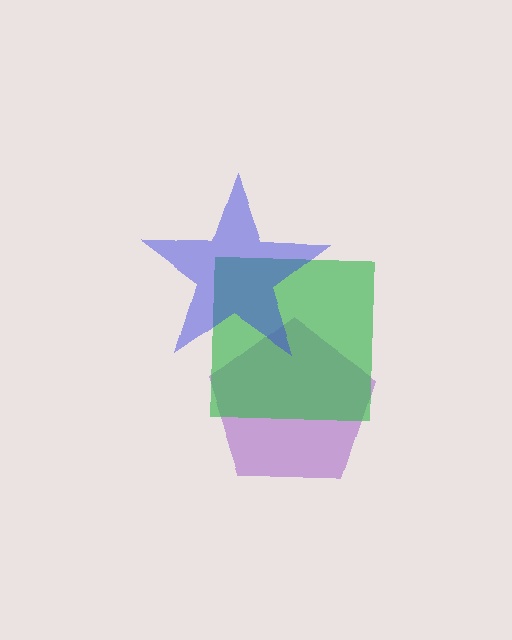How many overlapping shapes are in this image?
There are 3 overlapping shapes in the image.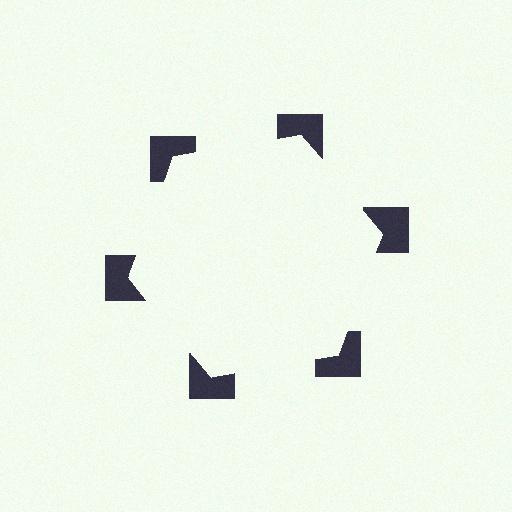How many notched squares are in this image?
There are 6 — one at each vertex of the illusory hexagon.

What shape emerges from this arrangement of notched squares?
An illusory hexagon — its edges are inferred from the aligned wedge cuts in the notched squares, not physically drawn.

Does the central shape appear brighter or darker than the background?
It typically appears slightly brighter than the background, even though no actual brightness change is drawn.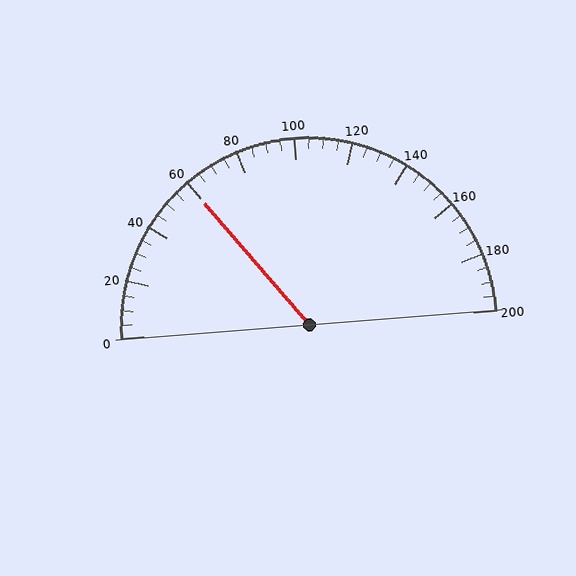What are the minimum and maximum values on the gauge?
The gauge ranges from 0 to 200.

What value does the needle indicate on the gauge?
The needle indicates approximately 60.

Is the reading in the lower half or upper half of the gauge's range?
The reading is in the lower half of the range (0 to 200).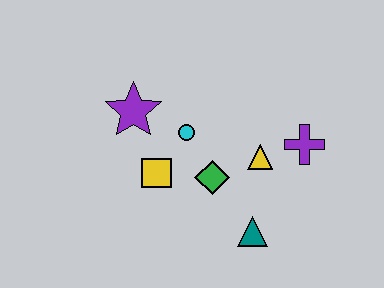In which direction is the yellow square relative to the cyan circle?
The yellow square is below the cyan circle.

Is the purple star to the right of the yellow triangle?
No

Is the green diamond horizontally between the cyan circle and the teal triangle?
Yes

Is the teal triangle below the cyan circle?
Yes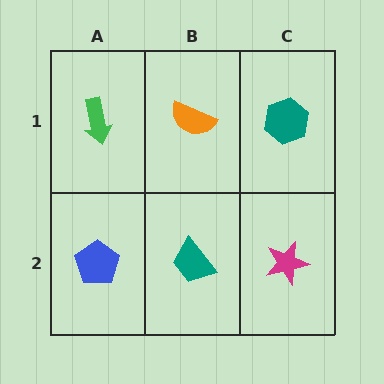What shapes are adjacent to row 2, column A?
A green arrow (row 1, column A), a teal trapezoid (row 2, column B).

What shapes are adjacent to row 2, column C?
A teal hexagon (row 1, column C), a teal trapezoid (row 2, column B).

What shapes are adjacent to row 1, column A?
A blue pentagon (row 2, column A), an orange semicircle (row 1, column B).